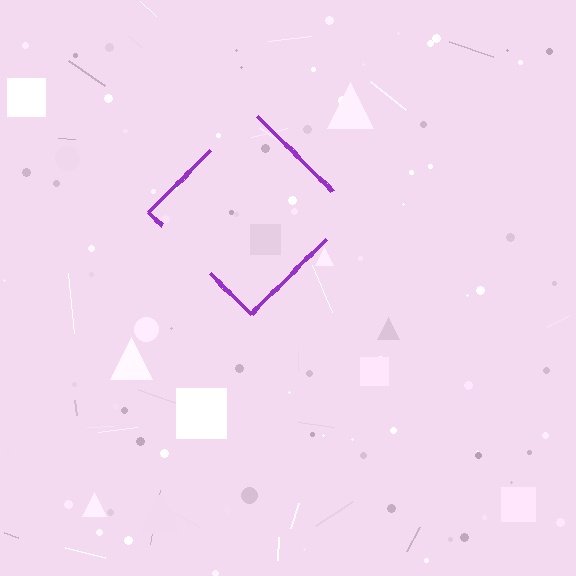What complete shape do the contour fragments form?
The contour fragments form a diamond.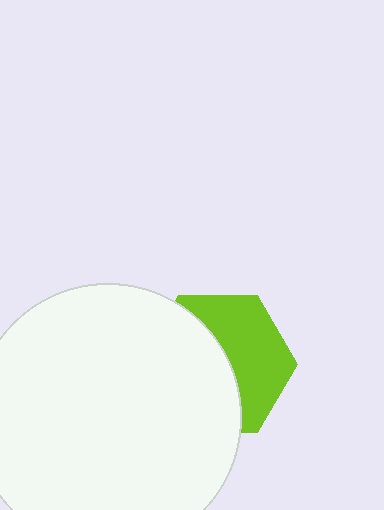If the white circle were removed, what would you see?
You would see the complete lime hexagon.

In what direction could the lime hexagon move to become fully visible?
The lime hexagon could move right. That would shift it out from behind the white circle entirely.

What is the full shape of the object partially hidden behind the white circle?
The partially hidden object is a lime hexagon.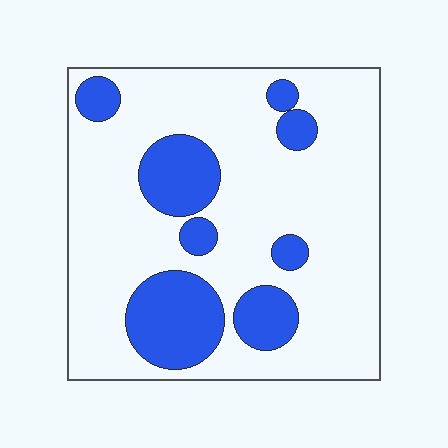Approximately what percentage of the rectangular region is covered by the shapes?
Approximately 25%.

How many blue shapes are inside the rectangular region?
8.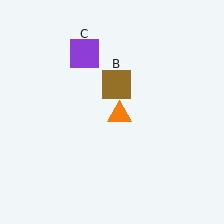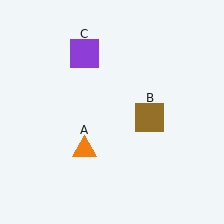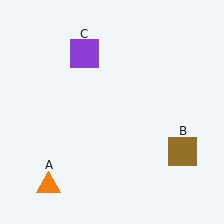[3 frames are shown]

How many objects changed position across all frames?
2 objects changed position: orange triangle (object A), brown square (object B).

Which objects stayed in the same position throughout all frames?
Purple square (object C) remained stationary.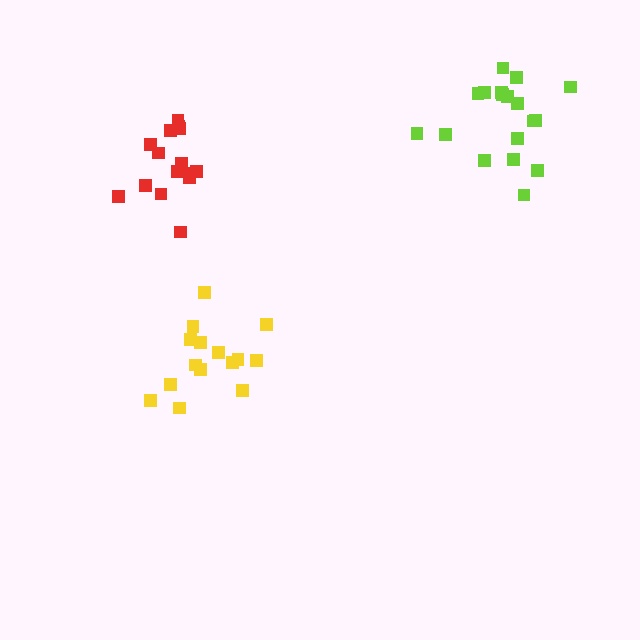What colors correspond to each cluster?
The clusters are colored: yellow, lime, red.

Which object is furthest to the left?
The red cluster is leftmost.